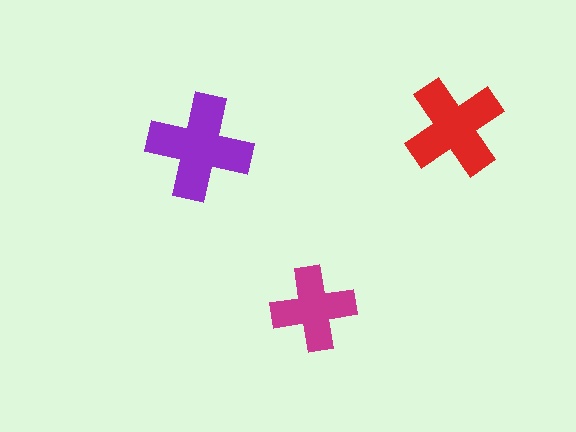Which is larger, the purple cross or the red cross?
The purple one.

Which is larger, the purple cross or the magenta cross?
The purple one.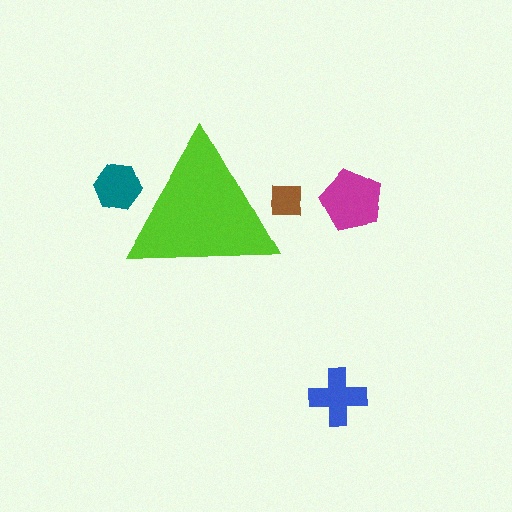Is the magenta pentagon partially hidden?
No, the magenta pentagon is fully visible.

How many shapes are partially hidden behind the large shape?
2 shapes are partially hidden.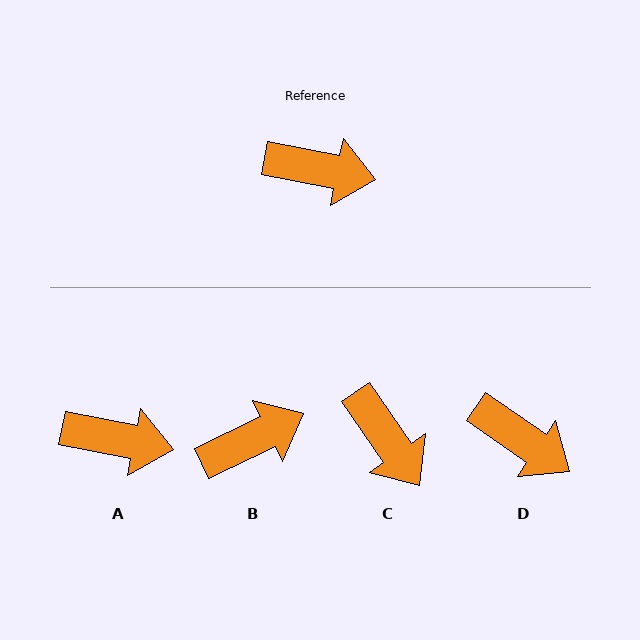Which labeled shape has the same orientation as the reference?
A.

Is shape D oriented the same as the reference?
No, it is off by about 24 degrees.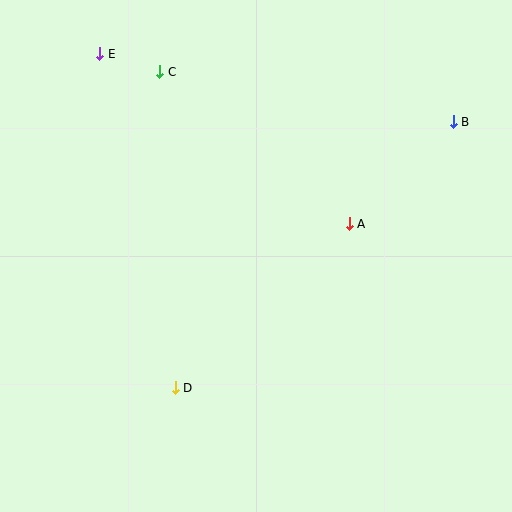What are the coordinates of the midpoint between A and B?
The midpoint between A and B is at (401, 173).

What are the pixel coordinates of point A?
Point A is at (349, 224).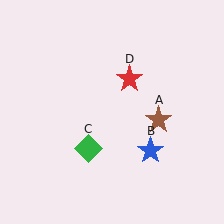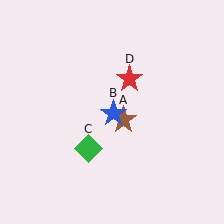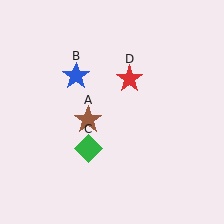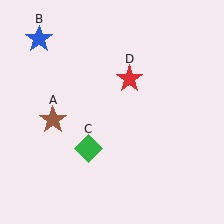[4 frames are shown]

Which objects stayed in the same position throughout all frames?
Green diamond (object C) and red star (object D) remained stationary.